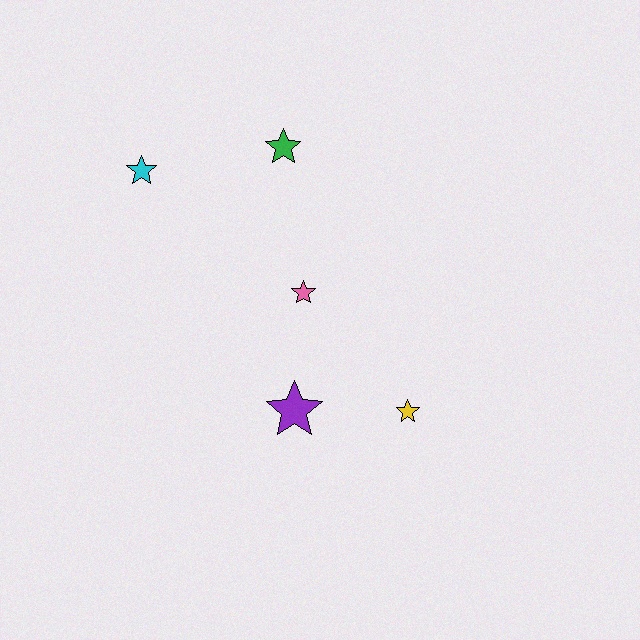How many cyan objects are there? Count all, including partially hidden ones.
There is 1 cyan object.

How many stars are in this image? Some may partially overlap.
There are 5 stars.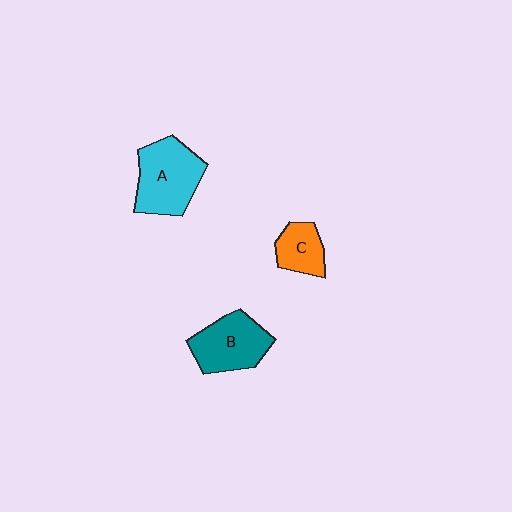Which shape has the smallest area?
Shape C (orange).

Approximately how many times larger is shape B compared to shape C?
Approximately 1.7 times.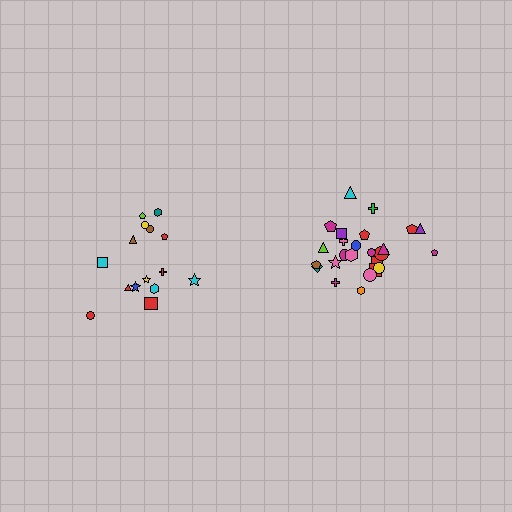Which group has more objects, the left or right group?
The right group.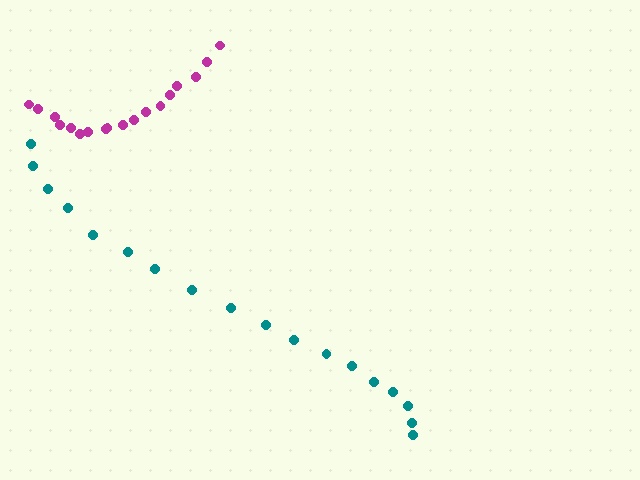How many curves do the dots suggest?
There are 2 distinct paths.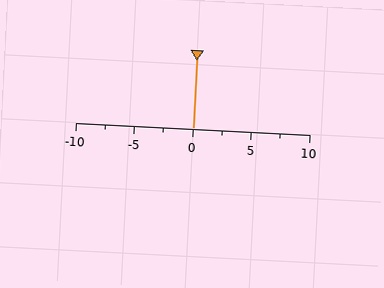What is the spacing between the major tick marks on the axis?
The major ticks are spaced 5 apart.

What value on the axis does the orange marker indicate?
The marker indicates approximately 0.